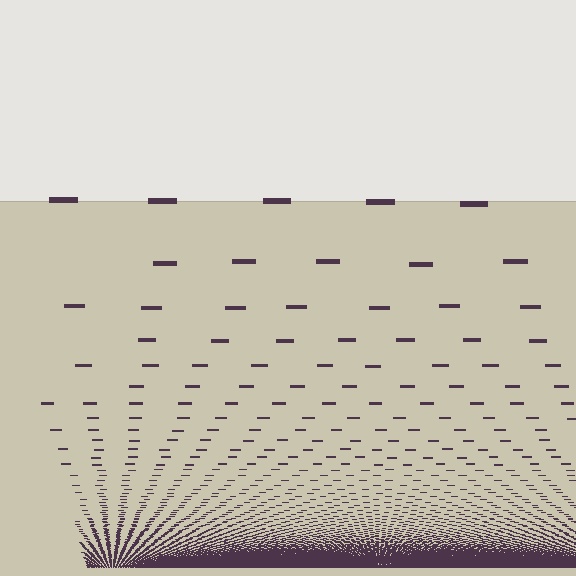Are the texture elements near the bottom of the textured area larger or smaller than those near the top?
Smaller. The gradient is inverted — elements near the bottom are smaller and denser.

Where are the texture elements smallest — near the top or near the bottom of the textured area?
Near the bottom.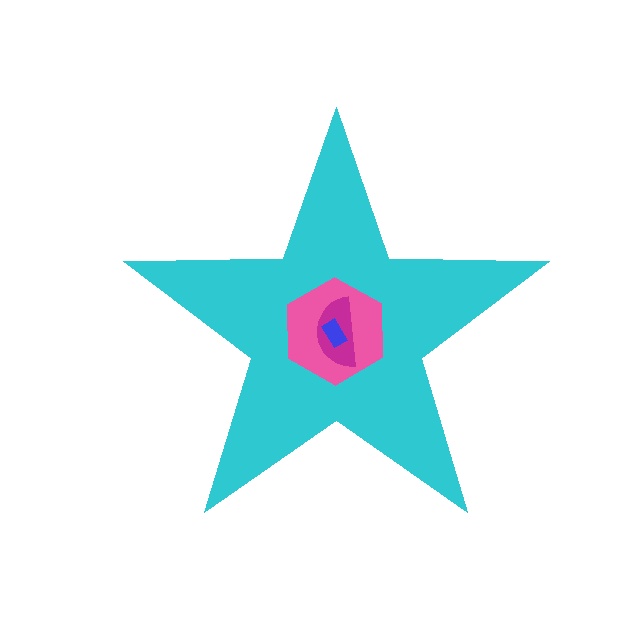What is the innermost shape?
The blue rectangle.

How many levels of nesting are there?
4.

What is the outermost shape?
The cyan star.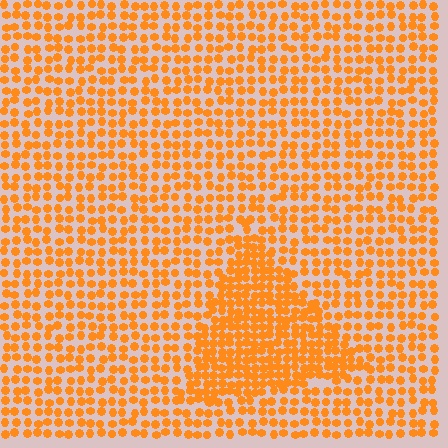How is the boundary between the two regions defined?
The boundary is defined by a change in element density (approximately 1.8x ratio). All elements are the same color, size, and shape.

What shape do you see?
I see a triangle.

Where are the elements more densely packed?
The elements are more densely packed inside the triangle boundary.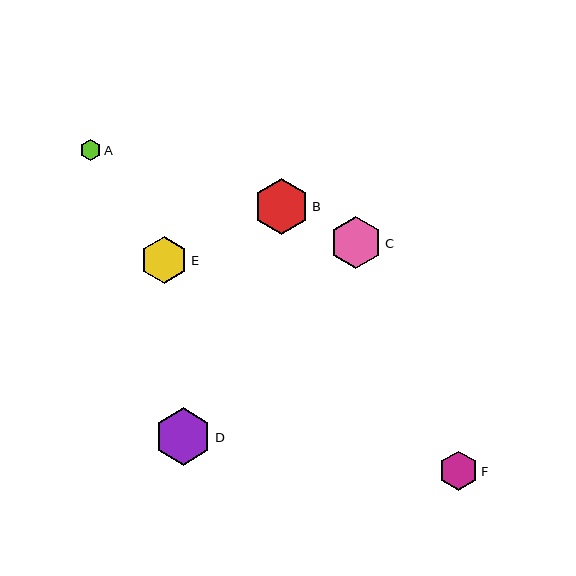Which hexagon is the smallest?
Hexagon A is the smallest with a size of approximately 21 pixels.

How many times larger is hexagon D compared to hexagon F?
Hexagon D is approximately 1.5 times the size of hexagon F.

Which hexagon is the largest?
Hexagon D is the largest with a size of approximately 57 pixels.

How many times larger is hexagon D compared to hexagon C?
Hexagon D is approximately 1.1 times the size of hexagon C.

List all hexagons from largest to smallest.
From largest to smallest: D, B, C, E, F, A.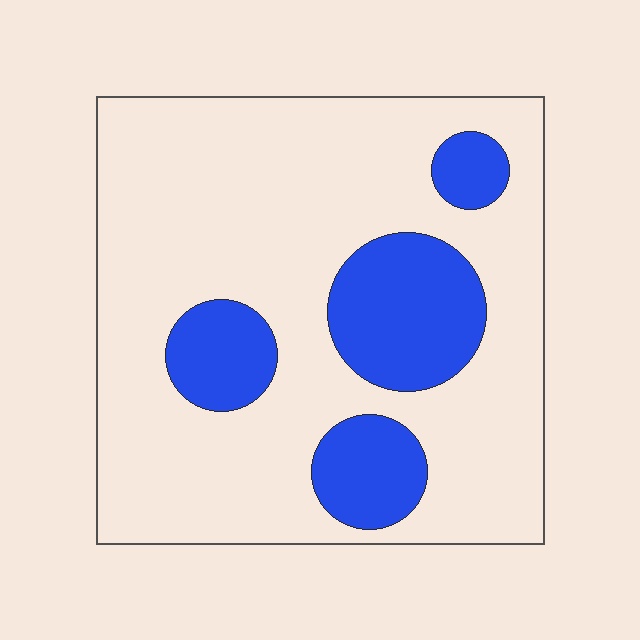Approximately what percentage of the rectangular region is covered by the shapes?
Approximately 25%.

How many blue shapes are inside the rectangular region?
4.